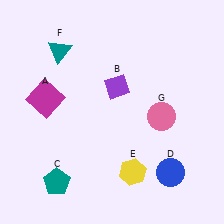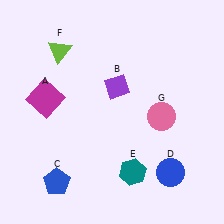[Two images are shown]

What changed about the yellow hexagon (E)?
In Image 1, E is yellow. In Image 2, it changed to teal.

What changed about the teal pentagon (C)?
In Image 1, C is teal. In Image 2, it changed to blue.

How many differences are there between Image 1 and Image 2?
There are 3 differences between the two images.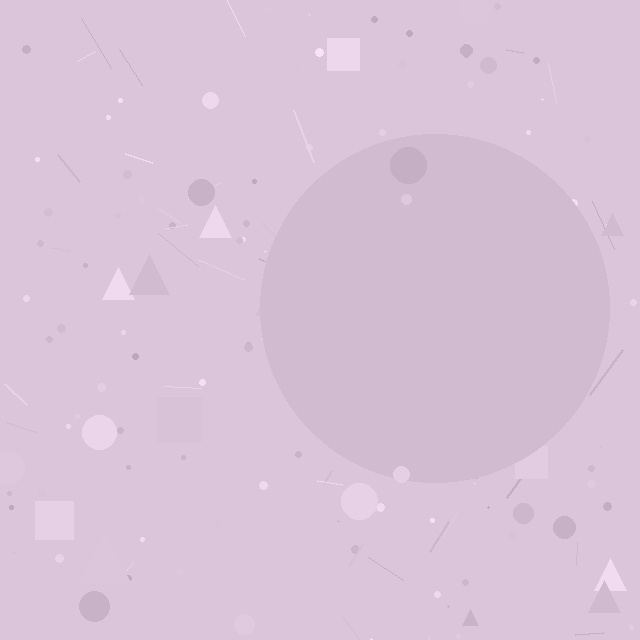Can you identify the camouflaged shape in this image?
The camouflaged shape is a circle.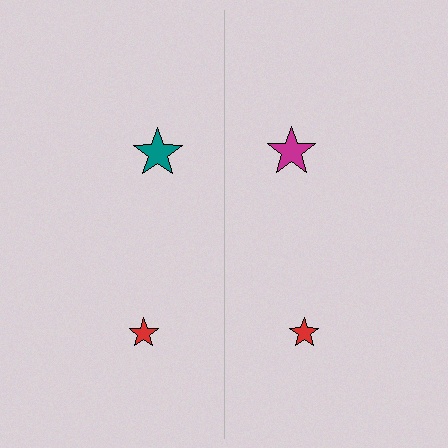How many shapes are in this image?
There are 4 shapes in this image.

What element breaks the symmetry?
The magenta star on the right side breaks the symmetry — its mirror counterpart is teal.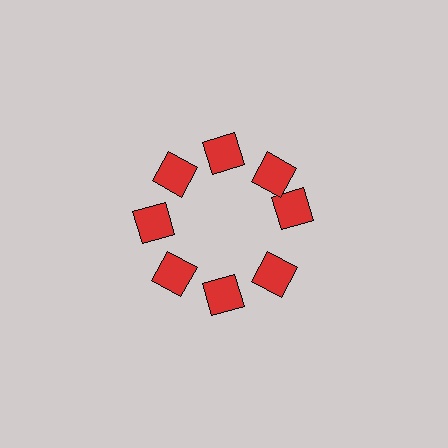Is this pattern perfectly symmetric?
No. The 8 red squares are arranged in a ring, but one element near the 3 o'clock position is rotated out of alignment along the ring, breaking the 8-fold rotational symmetry.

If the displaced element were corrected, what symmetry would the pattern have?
It would have 8-fold rotational symmetry — the pattern would map onto itself every 45 degrees.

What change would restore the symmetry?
The symmetry would be restored by rotating it back into even spacing with its neighbors so that all 8 squares sit at equal angles and equal distance from the center.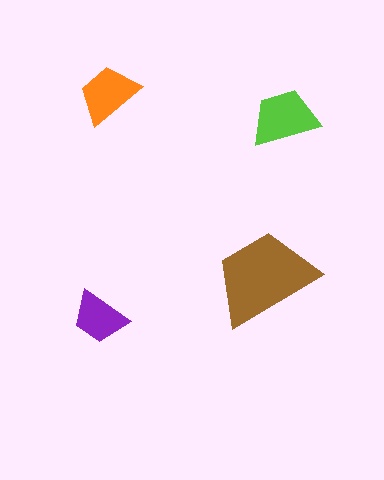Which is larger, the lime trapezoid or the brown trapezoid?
The brown one.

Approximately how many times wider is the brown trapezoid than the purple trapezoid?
About 2 times wider.